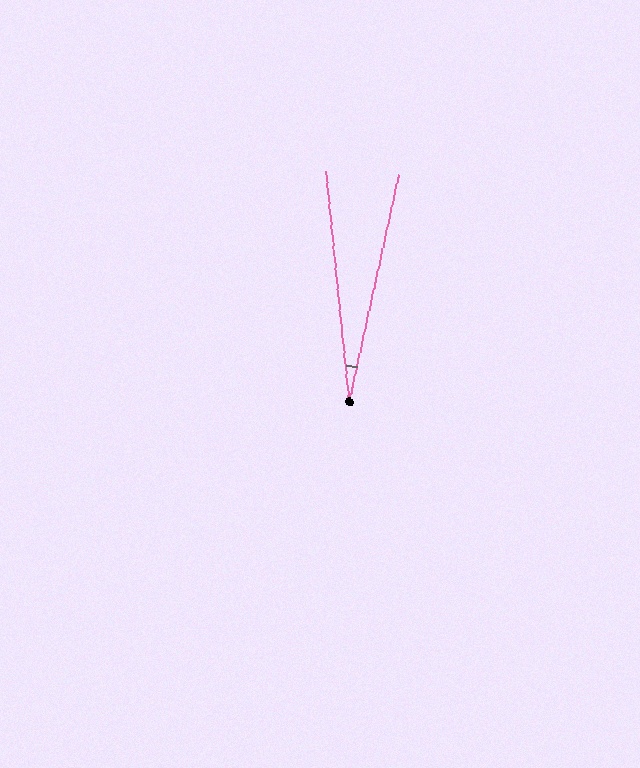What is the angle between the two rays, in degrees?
Approximately 18 degrees.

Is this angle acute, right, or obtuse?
It is acute.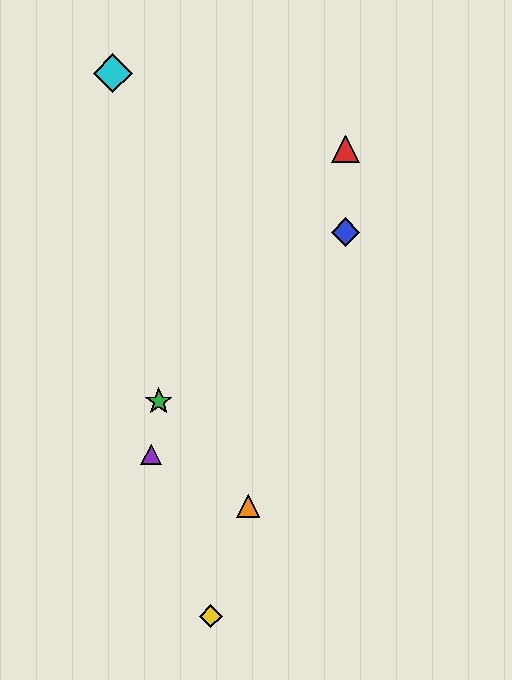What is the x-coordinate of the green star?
The green star is at x≈159.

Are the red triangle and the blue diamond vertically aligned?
Yes, both are at x≈345.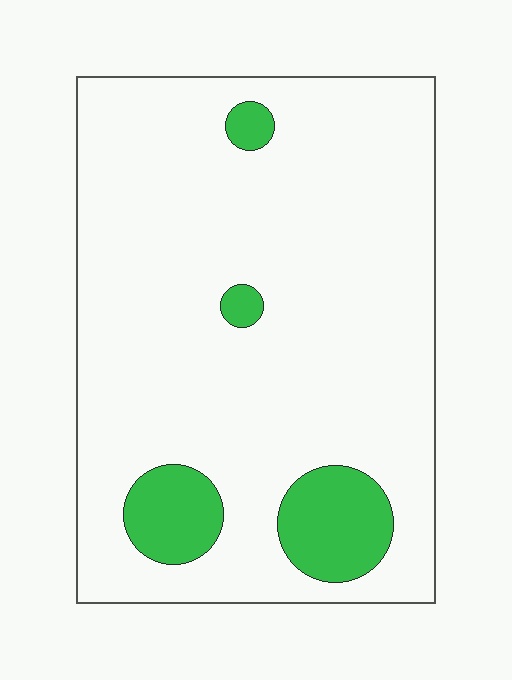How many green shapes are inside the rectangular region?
4.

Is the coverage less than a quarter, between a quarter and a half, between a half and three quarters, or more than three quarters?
Less than a quarter.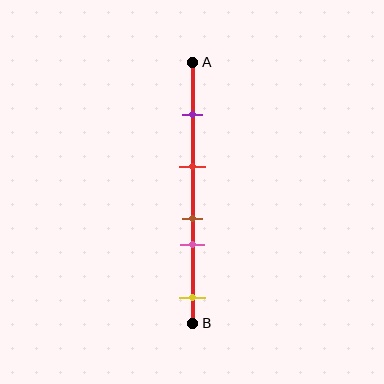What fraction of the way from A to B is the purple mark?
The purple mark is approximately 20% (0.2) of the way from A to B.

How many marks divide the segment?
There are 5 marks dividing the segment.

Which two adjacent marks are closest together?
The brown and pink marks are the closest adjacent pair.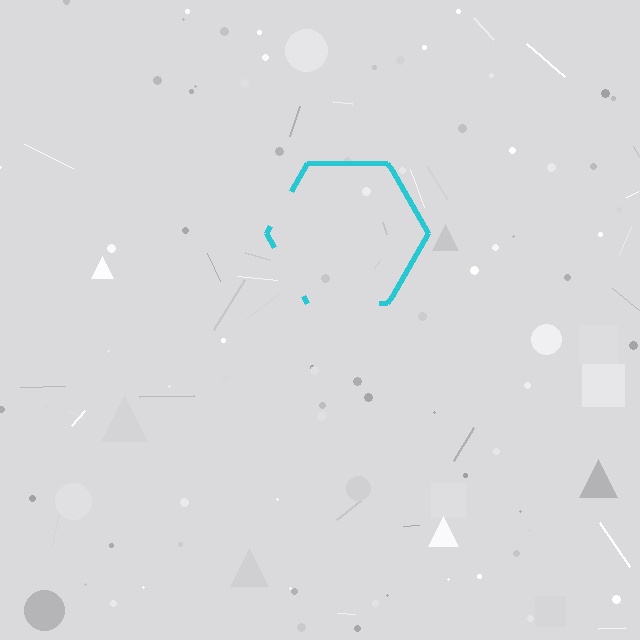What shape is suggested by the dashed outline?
The dashed outline suggests a hexagon.